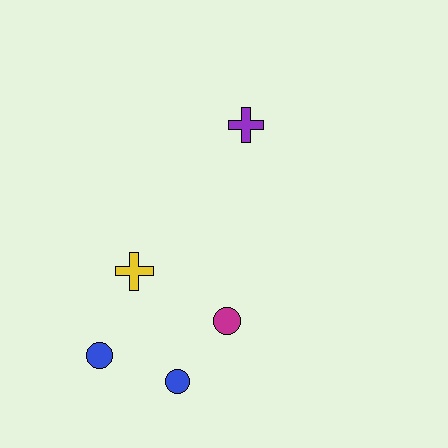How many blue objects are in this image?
There are 2 blue objects.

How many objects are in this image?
There are 5 objects.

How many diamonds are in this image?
There are no diamonds.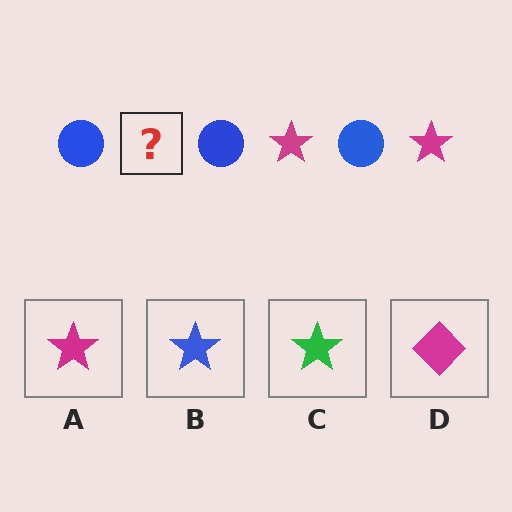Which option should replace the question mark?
Option A.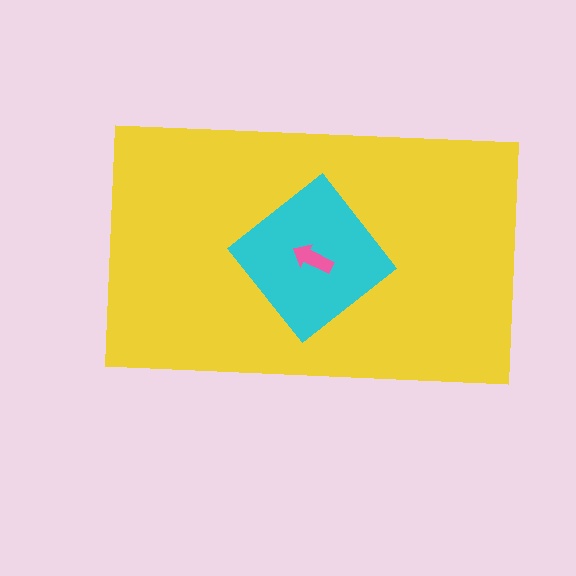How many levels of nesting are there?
3.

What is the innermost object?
The pink arrow.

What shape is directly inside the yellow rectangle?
The cyan diamond.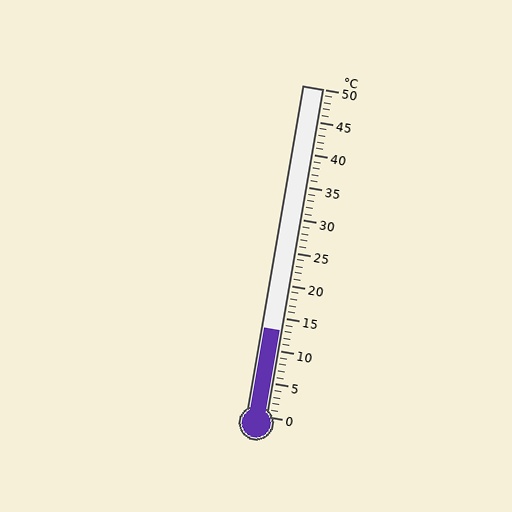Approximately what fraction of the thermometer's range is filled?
The thermometer is filled to approximately 25% of its range.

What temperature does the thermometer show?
The thermometer shows approximately 13°C.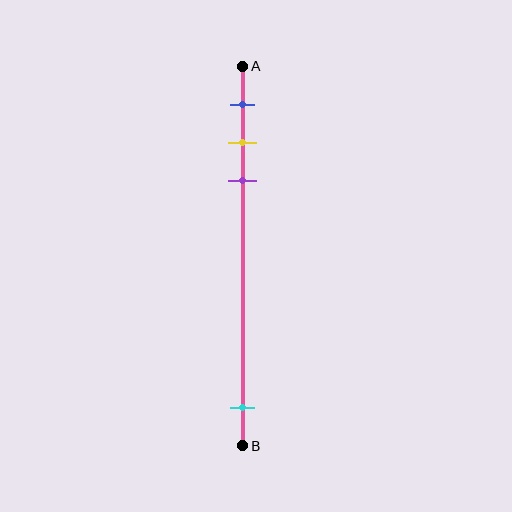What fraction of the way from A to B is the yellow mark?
The yellow mark is approximately 20% (0.2) of the way from A to B.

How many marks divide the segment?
There are 4 marks dividing the segment.